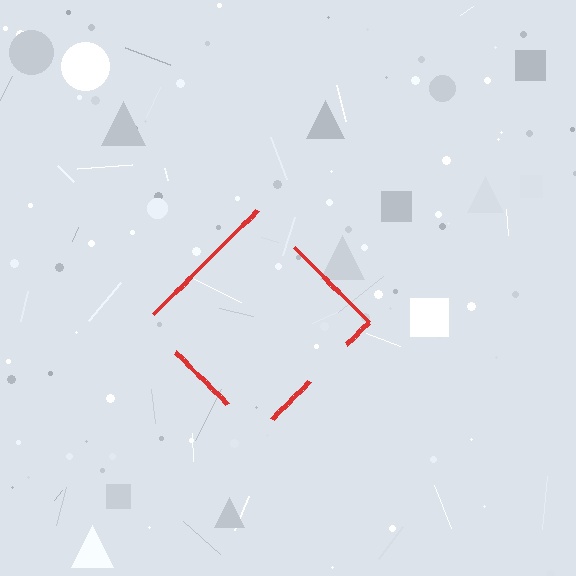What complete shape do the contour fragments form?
The contour fragments form a diamond.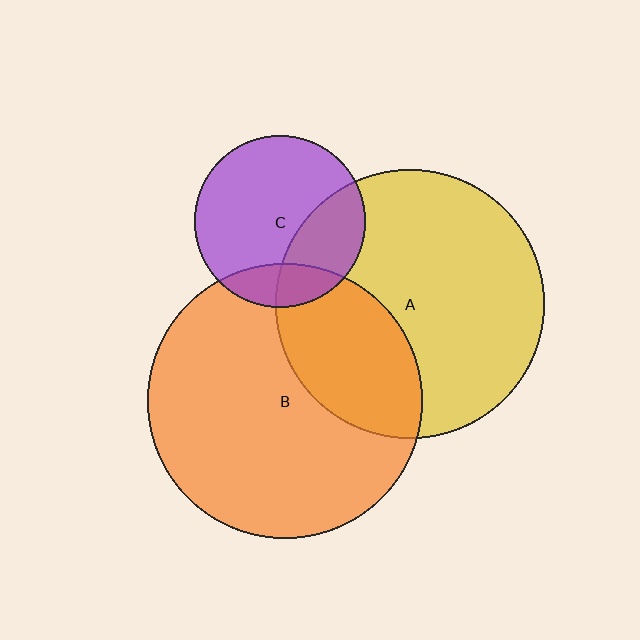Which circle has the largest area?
Circle B (orange).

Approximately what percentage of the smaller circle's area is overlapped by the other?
Approximately 30%.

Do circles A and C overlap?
Yes.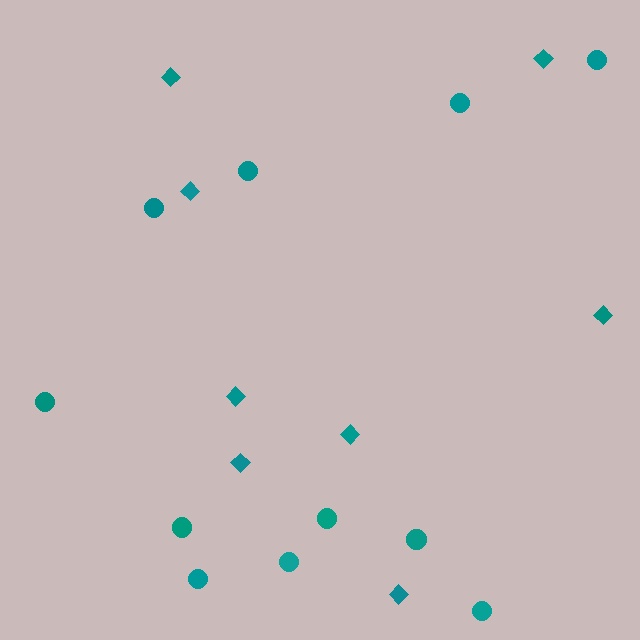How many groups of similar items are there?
There are 2 groups: one group of circles (11) and one group of diamonds (8).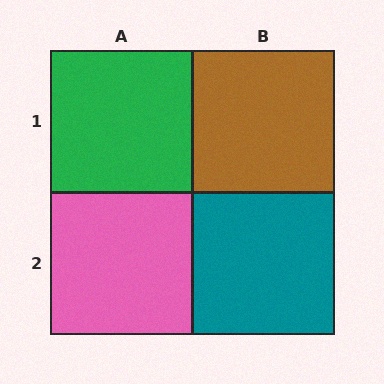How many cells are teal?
1 cell is teal.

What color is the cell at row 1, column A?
Green.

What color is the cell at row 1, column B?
Brown.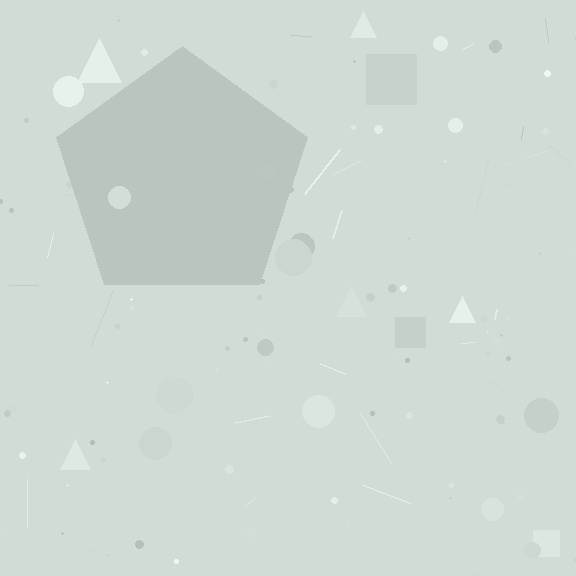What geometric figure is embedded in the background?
A pentagon is embedded in the background.